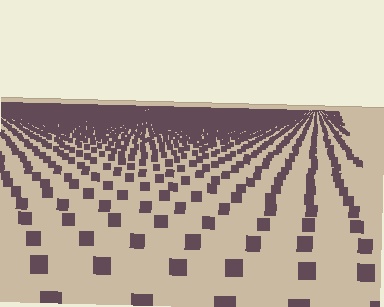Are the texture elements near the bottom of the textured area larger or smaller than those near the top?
Larger. Near the bottom, elements are closer to the viewer and appear at a bigger on-screen size.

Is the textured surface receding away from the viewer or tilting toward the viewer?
The surface is receding away from the viewer. Texture elements get smaller and denser toward the top.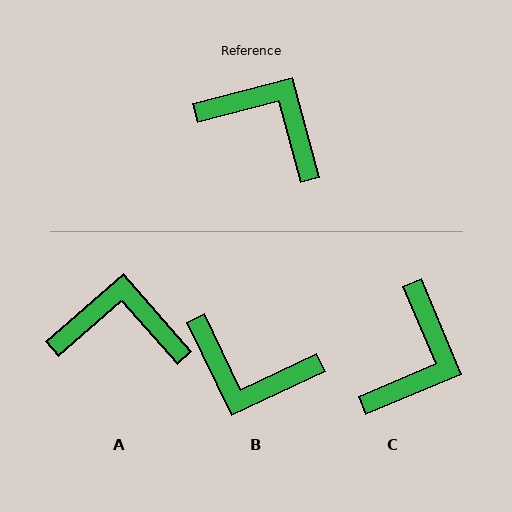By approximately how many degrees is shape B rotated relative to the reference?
Approximately 169 degrees clockwise.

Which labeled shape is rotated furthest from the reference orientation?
B, about 169 degrees away.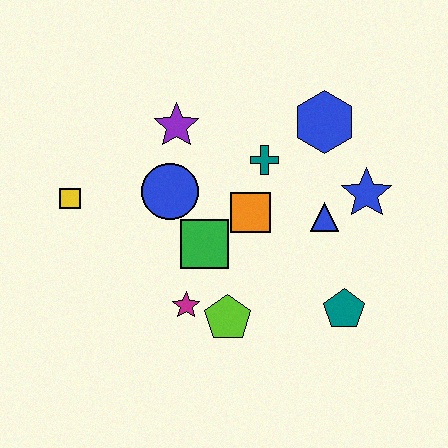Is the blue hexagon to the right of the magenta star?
Yes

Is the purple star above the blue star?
Yes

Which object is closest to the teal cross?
The orange square is closest to the teal cross.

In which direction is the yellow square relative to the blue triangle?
The yellow square is to the left of the blue triangle.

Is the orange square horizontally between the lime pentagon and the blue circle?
No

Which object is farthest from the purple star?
The teal pentagon is farthest from the purple star.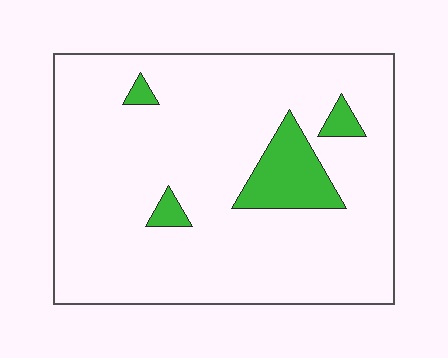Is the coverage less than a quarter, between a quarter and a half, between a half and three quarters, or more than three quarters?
Less than a quarter.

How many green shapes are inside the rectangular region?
4.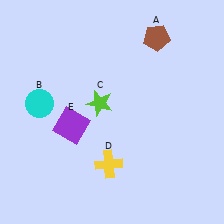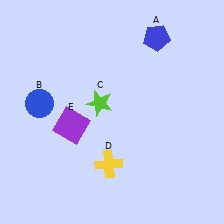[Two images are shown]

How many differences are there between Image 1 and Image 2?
There are 2 differences between the two images.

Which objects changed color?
A changed from brown to blue. B changed from cyan to blue.